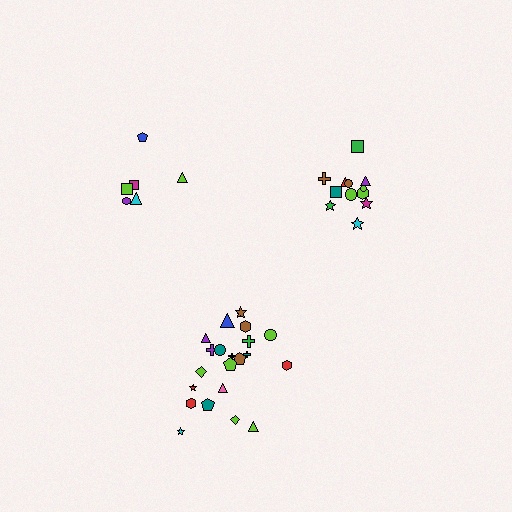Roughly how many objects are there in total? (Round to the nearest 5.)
Roughly 40 objects in total.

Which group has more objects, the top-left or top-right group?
The top-right group.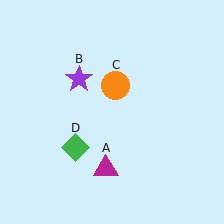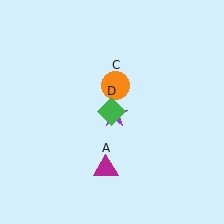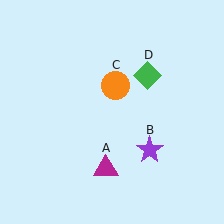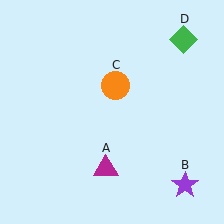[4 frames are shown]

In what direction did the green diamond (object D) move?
The green diamond (object D) moved up and to the right.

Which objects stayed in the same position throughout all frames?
Magenta triangle (object A) and orange circle (object C) remained stationary.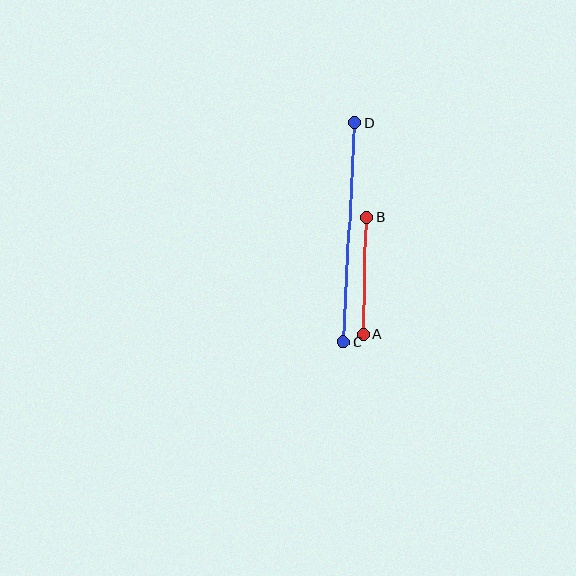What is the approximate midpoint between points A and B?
The midpoint is at approximately (365, 275) pixels.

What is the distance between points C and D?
The distance is approximately 220 pixels.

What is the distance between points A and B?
The distance is approximately 117 pixels.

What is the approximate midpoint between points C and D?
The midpoint is at approximately (349, 232) pixels.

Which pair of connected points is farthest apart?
Points C and D are farthest apart.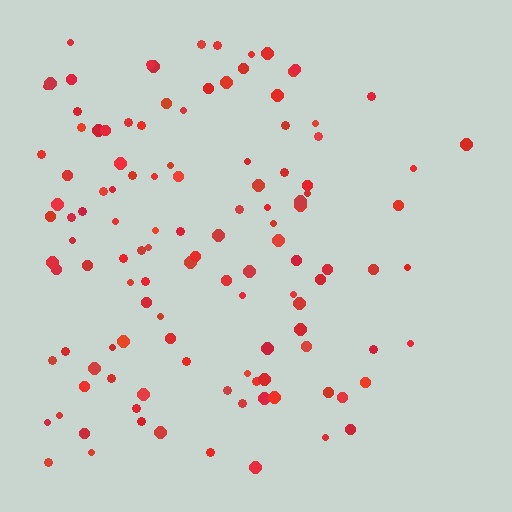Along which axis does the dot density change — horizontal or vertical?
Horizontal.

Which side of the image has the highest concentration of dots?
The left.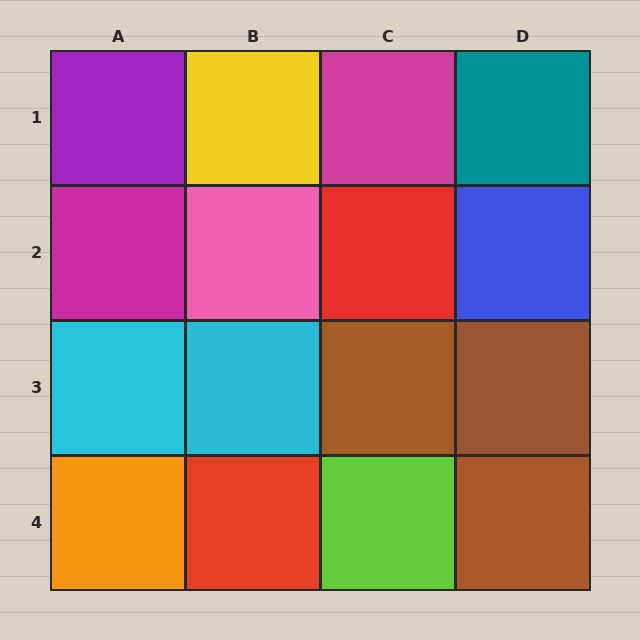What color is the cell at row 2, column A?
Magenta.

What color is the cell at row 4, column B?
Red.